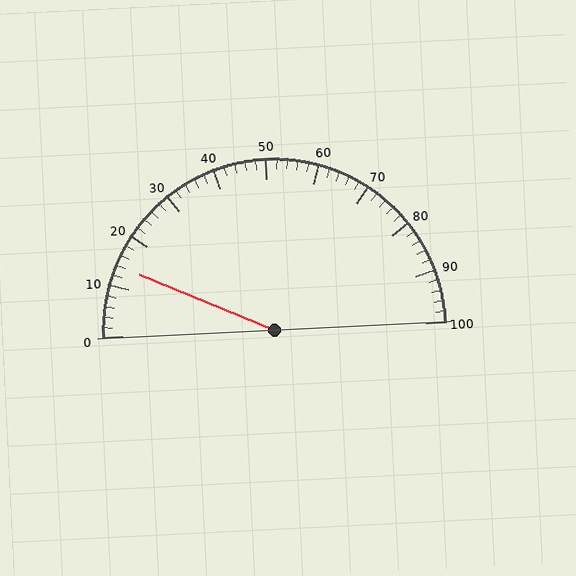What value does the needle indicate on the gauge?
The needle indicates approximately 14.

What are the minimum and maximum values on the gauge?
The gauge ranges from 0 to 100.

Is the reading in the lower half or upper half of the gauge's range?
The reading is in the lower half of the range (0 to 100).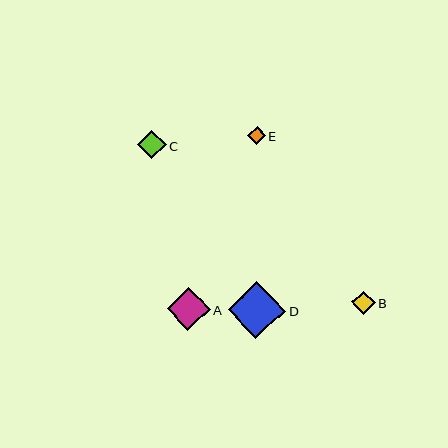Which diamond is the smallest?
Diamond E is the smallest with a size of approximately 17 pixels.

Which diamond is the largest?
Diamond D is the largest with a size of approximately 57 pixels.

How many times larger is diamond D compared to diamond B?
Diamond D is approximately 2.4 times the size of diamond B.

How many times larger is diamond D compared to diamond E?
Diamond D is approximately 3.3 times the size of diamond E.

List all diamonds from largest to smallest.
From largest to smallest: D, A, C, B, E.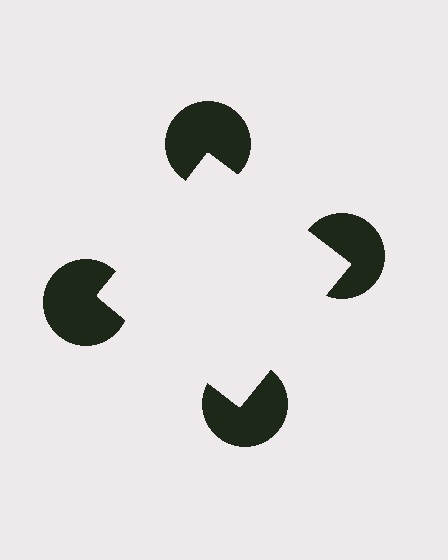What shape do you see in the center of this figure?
An illusory square — its edges are inferred from the aligned wedge cuts in the pac-man discs, not physically drawn.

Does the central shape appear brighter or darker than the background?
It typically appears slightly brighter than the background, even though no actual brightness change is drawn.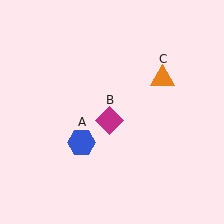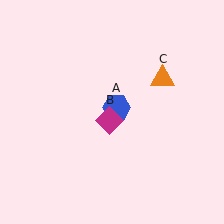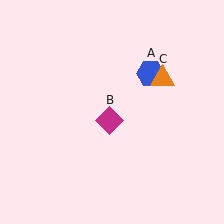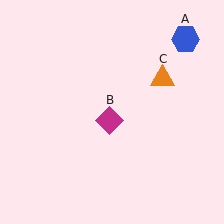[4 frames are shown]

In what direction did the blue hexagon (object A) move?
The blue hexagon (object A) moved up and to the right.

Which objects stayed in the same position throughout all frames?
Magenta diamond (object B) and orange triangle (object C) remained stationary.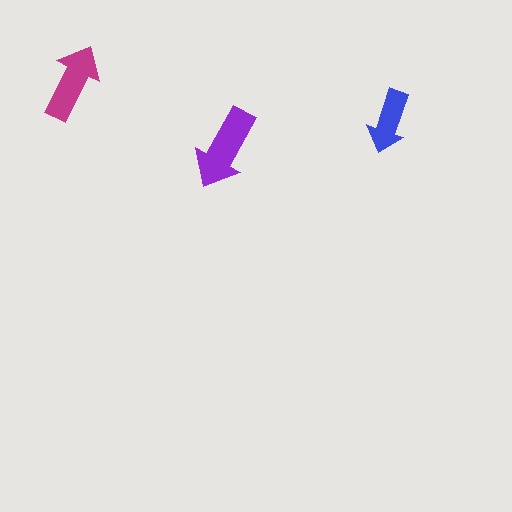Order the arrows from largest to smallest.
the purple one, the magenta one, the blue one.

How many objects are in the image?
There are 3 objects in the image.